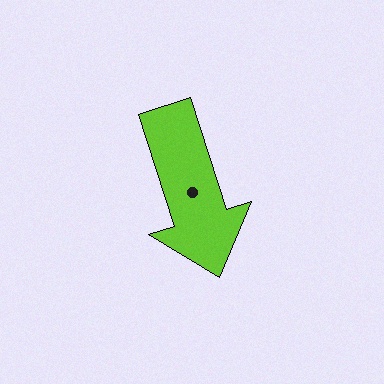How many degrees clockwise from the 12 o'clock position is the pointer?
Approximately 162 degrees.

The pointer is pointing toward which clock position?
Roughly 5 o'clock.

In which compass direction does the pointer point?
South.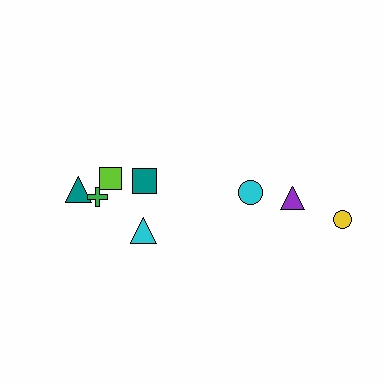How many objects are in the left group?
There are 5 objects.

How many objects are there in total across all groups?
There are 8 objects.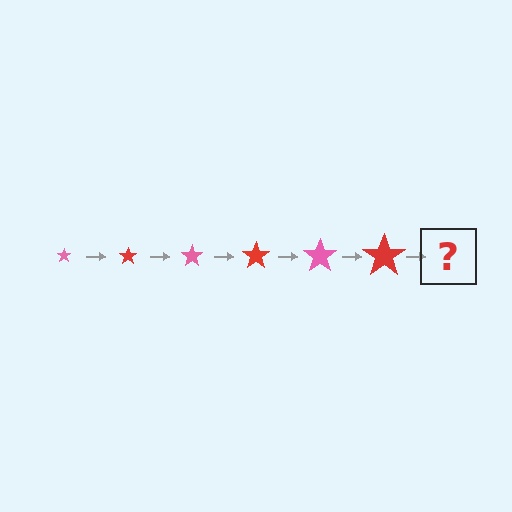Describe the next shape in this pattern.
It should be a pink star, larger than the previous one.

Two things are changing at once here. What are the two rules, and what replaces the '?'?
The two rules are that the star grows larger each step and the color cycles through pink and red. The '?' should be a pink star, larger than the previous one.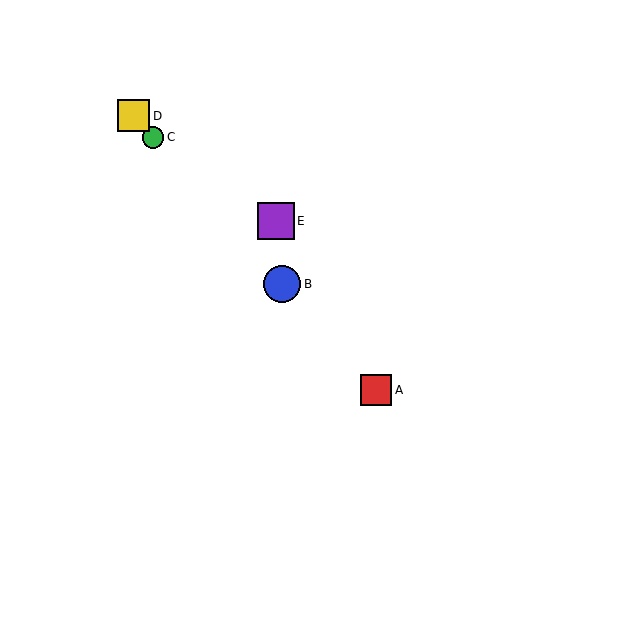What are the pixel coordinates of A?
Object A is at (376, 390).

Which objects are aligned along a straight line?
Objects A, B, C, D are aligned along a straight line.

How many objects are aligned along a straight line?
4 objects (A, B, C, D) are aligned along a straight line.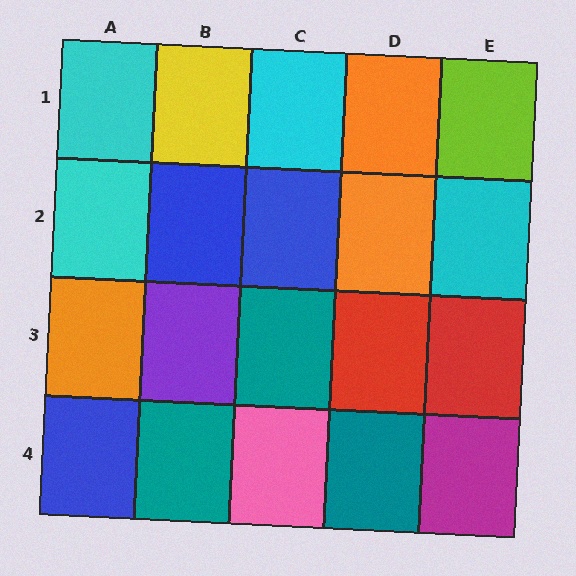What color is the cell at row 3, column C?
Teal.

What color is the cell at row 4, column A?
Blue.